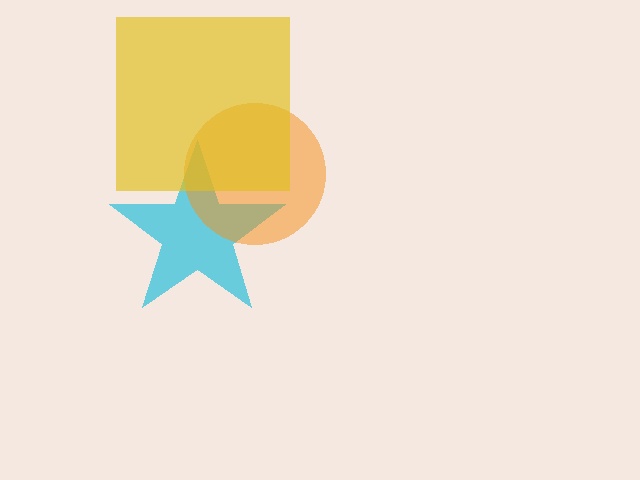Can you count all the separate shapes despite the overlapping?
Yes, there are 3 separate shapes.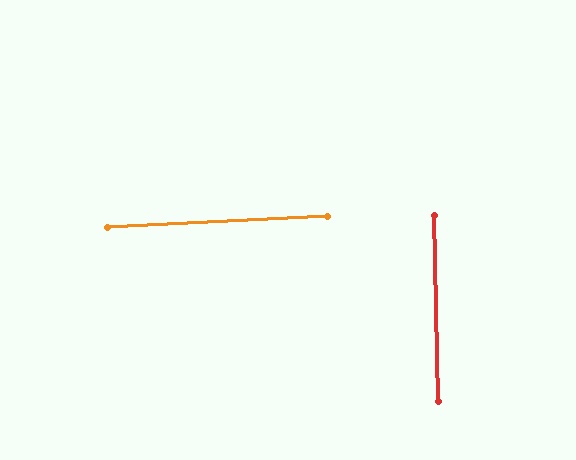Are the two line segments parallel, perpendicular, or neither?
Perpendicular — they meet at approximately 88°.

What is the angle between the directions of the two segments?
Approximately 88 degrees.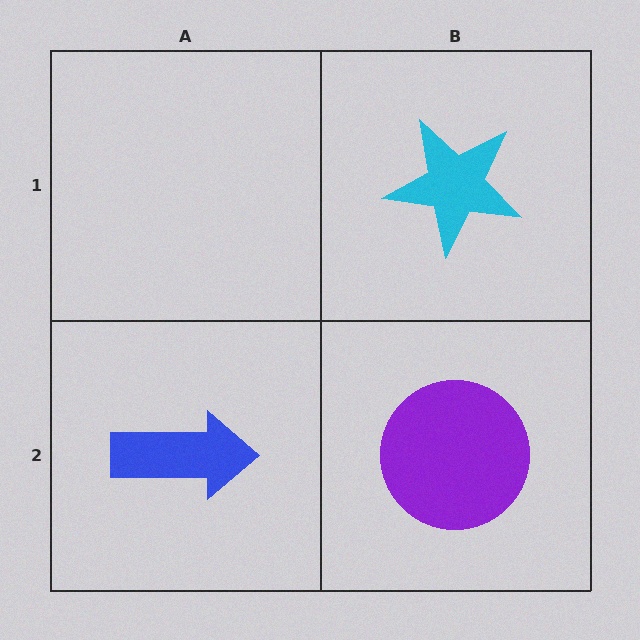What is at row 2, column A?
A blue arrow.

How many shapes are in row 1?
1 shape.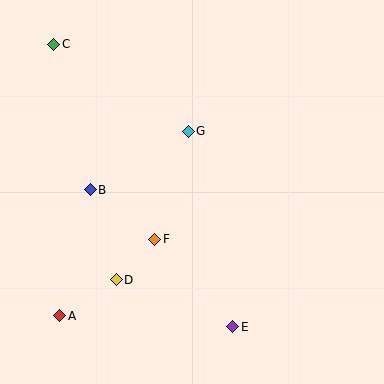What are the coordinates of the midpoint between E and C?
The midpoint between E and C is at (143, 185).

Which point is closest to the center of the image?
Point F at (155, 239) is closest to the center.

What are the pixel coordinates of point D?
Point D is at (116, 280).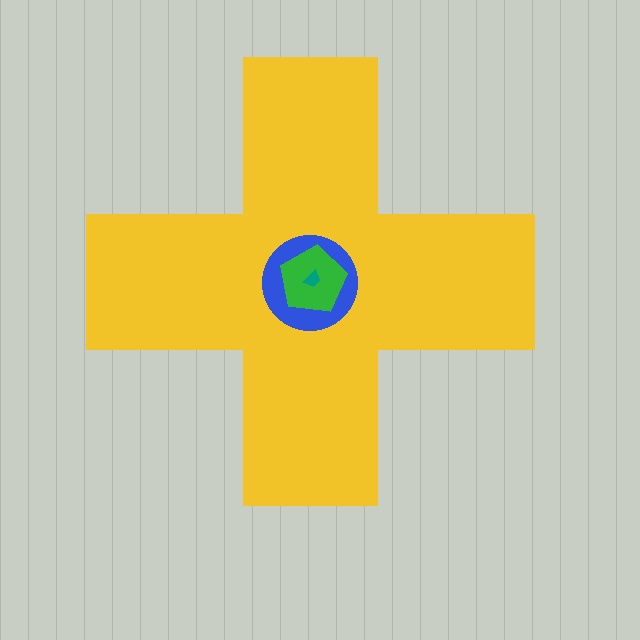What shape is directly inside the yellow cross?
The blue circle.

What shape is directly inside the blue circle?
The green pentagon.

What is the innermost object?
The teal trapezoid.